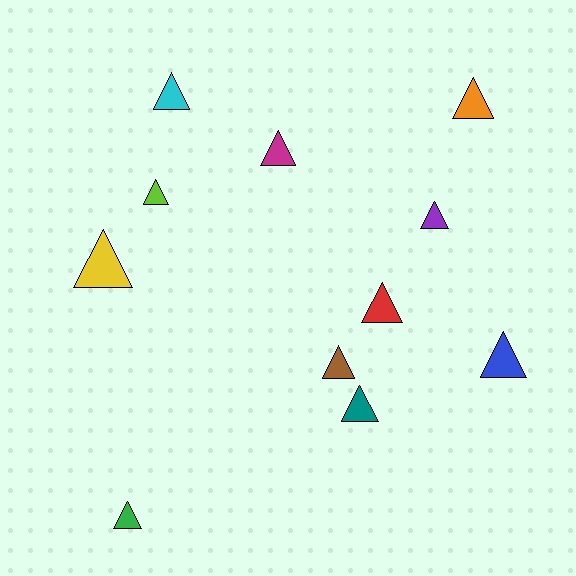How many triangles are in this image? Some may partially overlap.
There are 11 triangles.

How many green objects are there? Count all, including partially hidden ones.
There is 1 green object.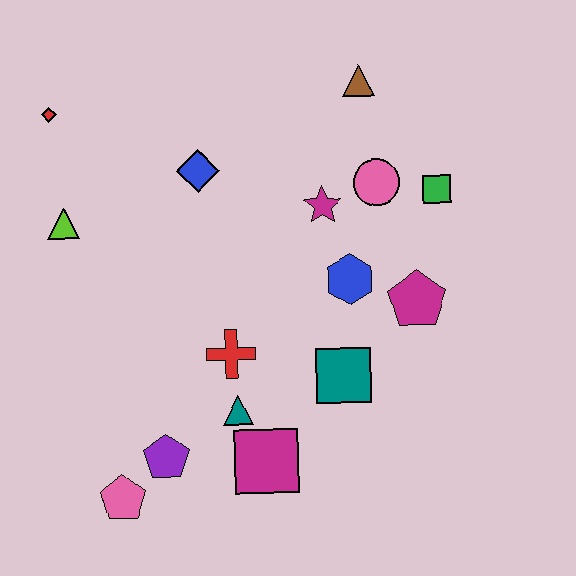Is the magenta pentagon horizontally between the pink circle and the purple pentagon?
No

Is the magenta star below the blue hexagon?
No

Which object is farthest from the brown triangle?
The pink pentagon is farthest from the brown triangle.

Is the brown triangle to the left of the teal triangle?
No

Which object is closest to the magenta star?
The pink circle is closest to the magenta star.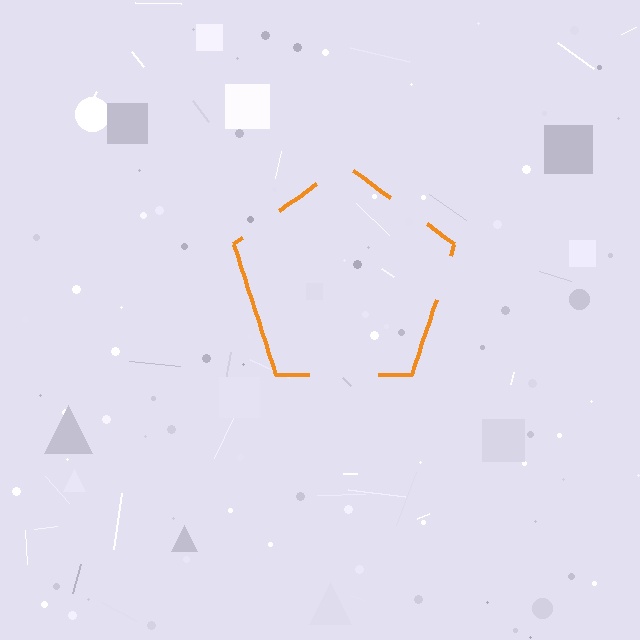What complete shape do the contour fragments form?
The contour fragments form a pentagon.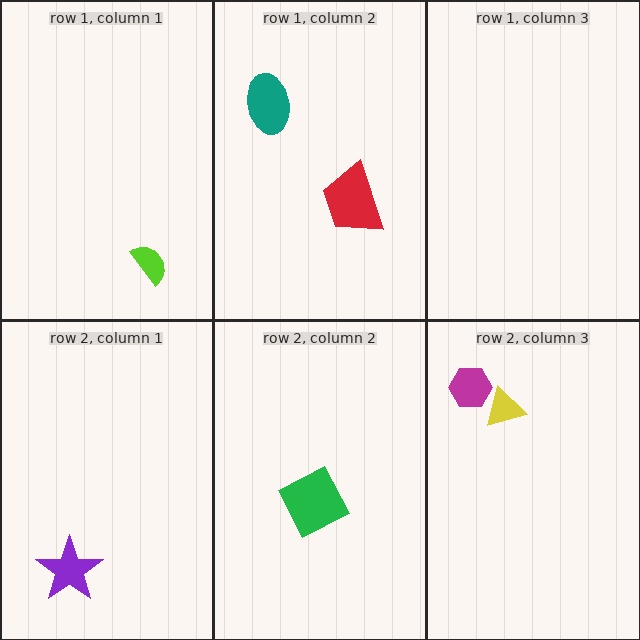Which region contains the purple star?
The row 2, column 1 region.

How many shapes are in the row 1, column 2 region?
2.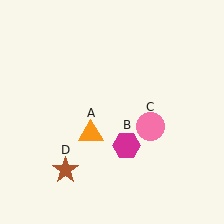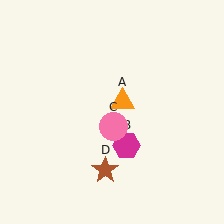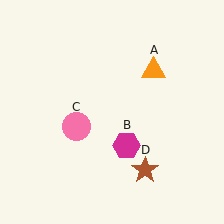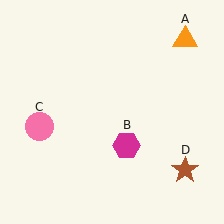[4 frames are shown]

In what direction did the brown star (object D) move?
The brown star (object D) moved right.